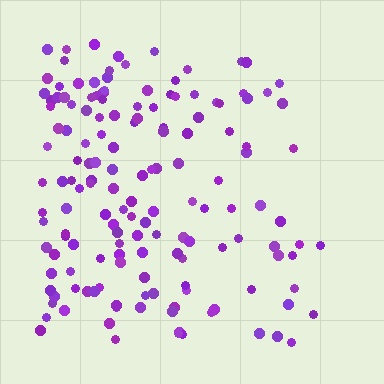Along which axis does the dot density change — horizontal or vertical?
Horizontal.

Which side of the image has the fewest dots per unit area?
The right.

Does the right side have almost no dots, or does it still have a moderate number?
Still a moderate number, just noticeably fewer than the left.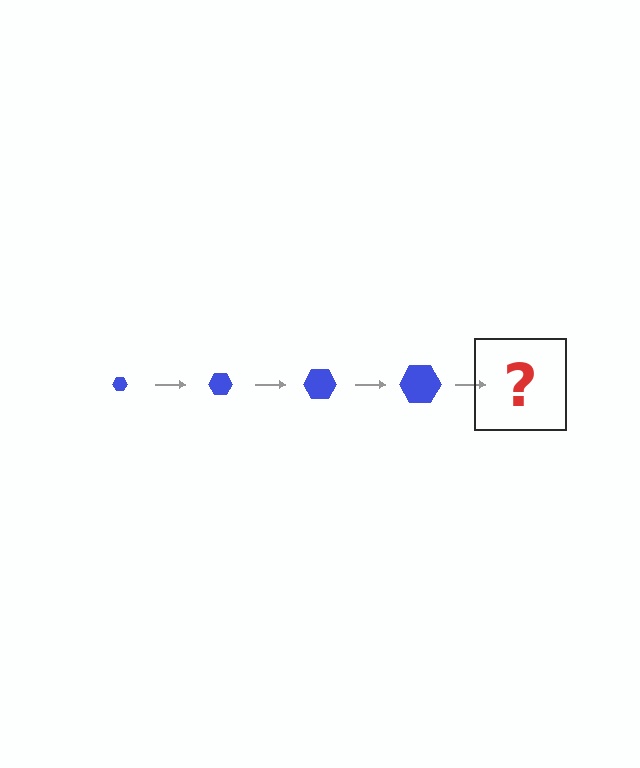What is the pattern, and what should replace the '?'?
The pattern is that the hexagon gets progressively larger each step. The '?' should be a blue hexagon, larger than the previous one.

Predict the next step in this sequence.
The next step is a blue hexagon, larger than the previous one.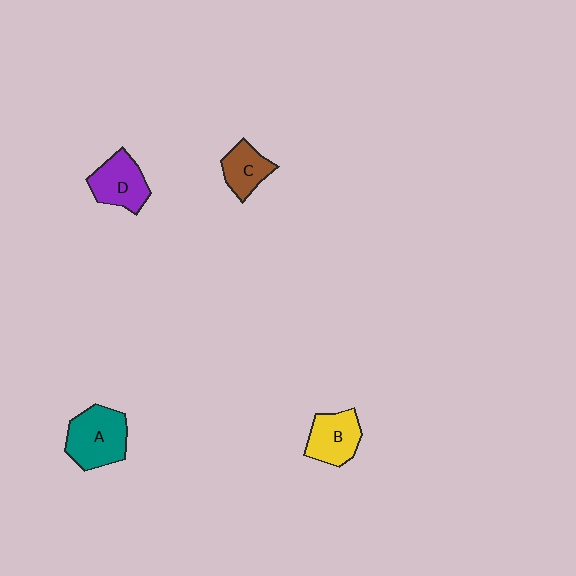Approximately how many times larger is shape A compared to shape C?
Approximately 1.6 times.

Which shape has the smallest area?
Shape C (brown).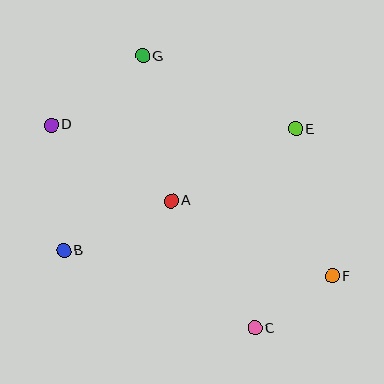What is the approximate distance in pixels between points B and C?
The distance between B and C is approximately 206 pixels.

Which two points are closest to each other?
Points C and F are closest to each other.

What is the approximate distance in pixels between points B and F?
The distance between B and F is approximately 270 pixels.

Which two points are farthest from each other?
Points D and F are farthest from each other.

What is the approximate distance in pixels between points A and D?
The distance between A and D is approximately 142 pixels.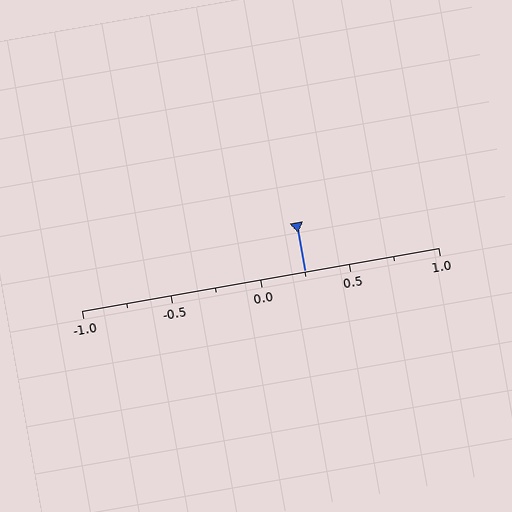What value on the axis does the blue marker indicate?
The marker indicates approximately 0.25.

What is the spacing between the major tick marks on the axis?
The major ticks are spaced 0.5 apart.